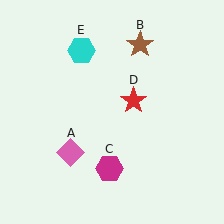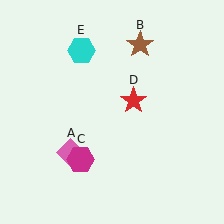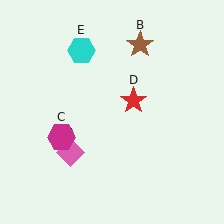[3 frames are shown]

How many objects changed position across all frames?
1 object changed position: magenta hexagon (object C).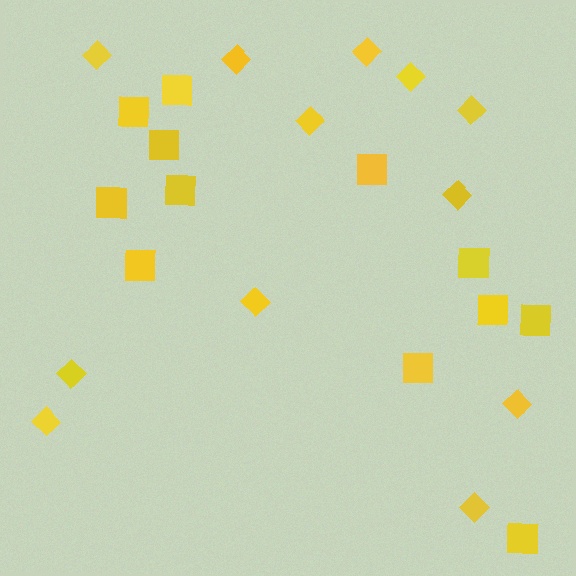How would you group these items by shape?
There are 2 groups: one group of diamonds (12) and one group of squares (12).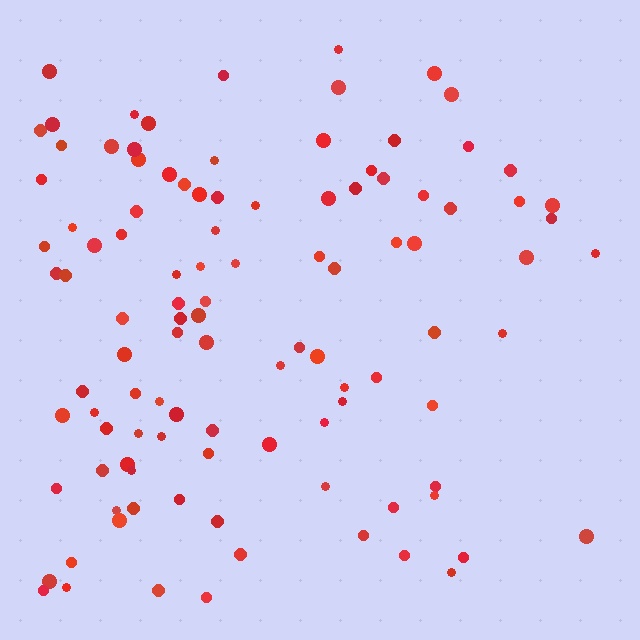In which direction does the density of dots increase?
From right to left, with the left side densest.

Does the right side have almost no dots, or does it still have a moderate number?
Still a moderate number, just noticeably fewer than the left.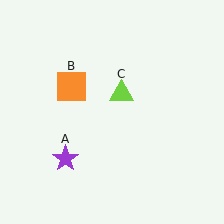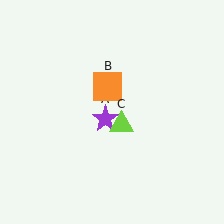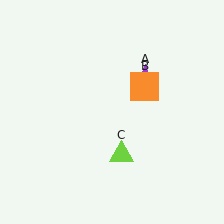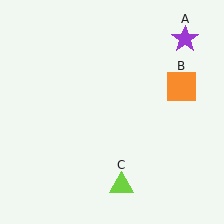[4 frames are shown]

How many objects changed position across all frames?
3 objects changed position: purple star (object A), orange square (object B), lime triangle (object C).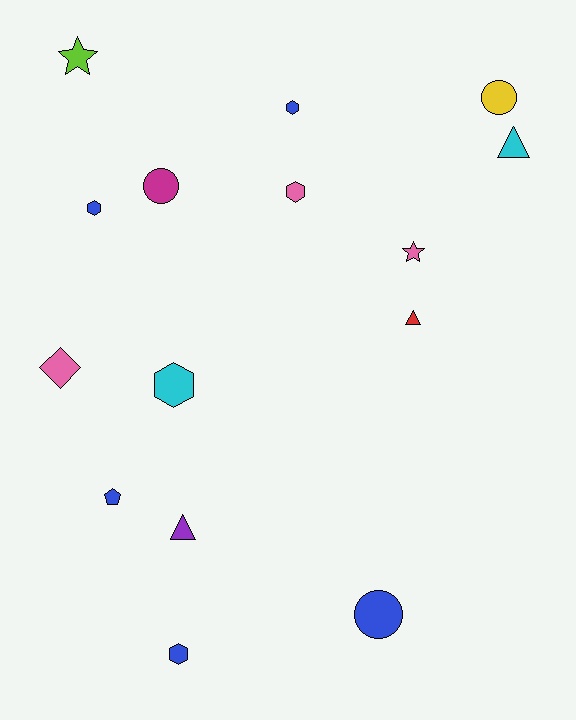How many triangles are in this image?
There are 3 triangles.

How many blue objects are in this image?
There are 5 blue objects.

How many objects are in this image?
There are 15 objects.